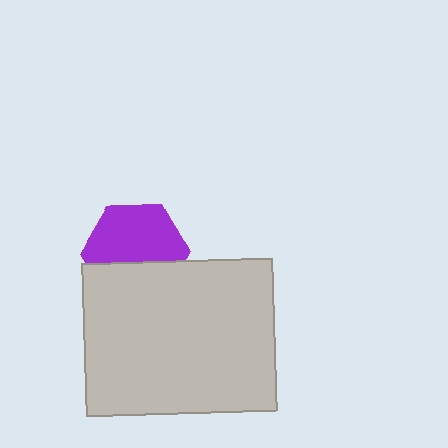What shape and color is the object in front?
The object in front is a light gray rectangle.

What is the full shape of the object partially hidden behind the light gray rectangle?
The partially hidden object is a purple hexagon.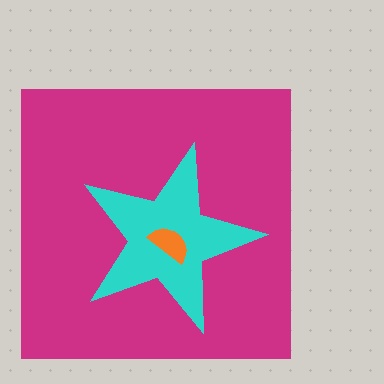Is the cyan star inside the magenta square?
Yes.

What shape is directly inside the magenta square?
The cyan star.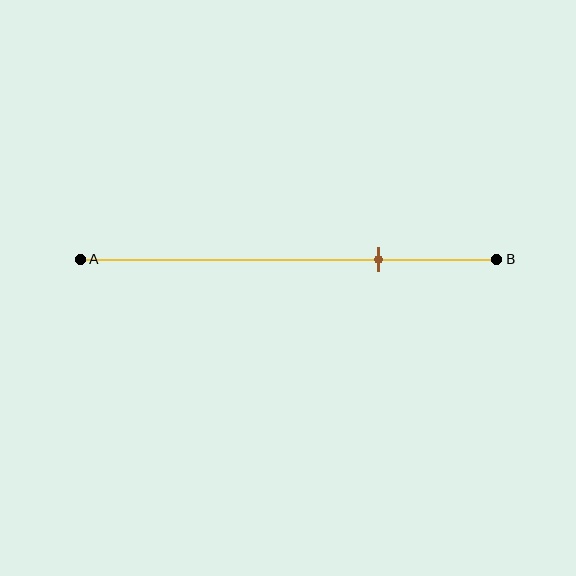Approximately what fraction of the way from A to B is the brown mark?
The brown mark is approximately 70% of the way from A to B.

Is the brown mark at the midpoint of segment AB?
No, the mark is at about 70% from A, not at the 50% midpoint.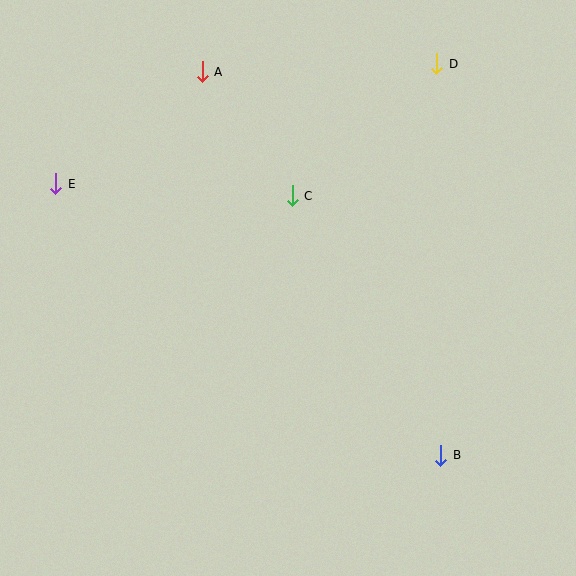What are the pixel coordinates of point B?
Point B is at (441, 455).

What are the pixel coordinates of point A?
Point A is at (202, 72).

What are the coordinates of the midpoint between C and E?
The midpoint between C and E is at (174, 190).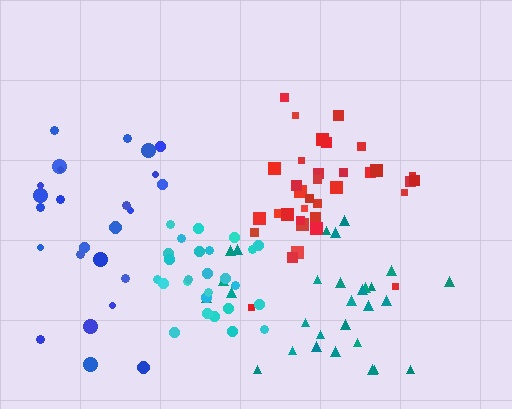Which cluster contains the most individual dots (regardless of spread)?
Red (35).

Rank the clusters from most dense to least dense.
cyan, red, teal, blue.